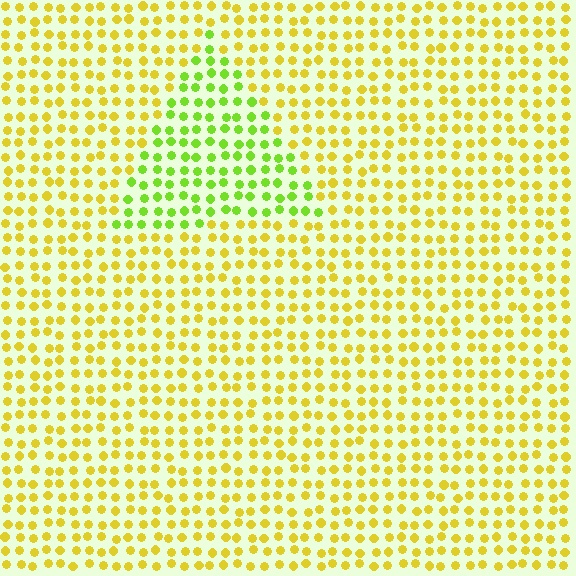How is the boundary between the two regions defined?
The boundary is defined purely by a slight shift in hue (about 41 degrees). Spacing, size, and orientation are identical on both sides.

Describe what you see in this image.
The image is filled with small yellow elements in a uniform arrangement. A triangle-shaped region is visible where the elements are tinted to a slightly different hue, forming a subtle color boundary.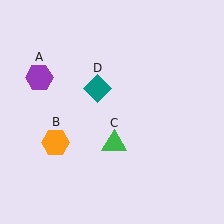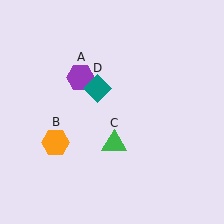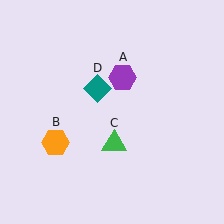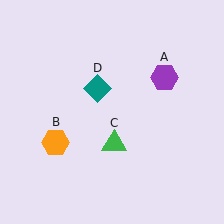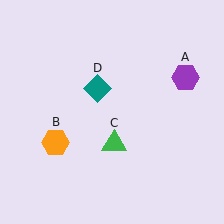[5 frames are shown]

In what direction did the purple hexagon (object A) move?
The purple hexagon (object A) moved right.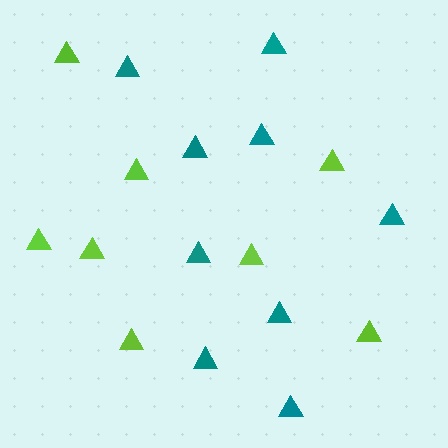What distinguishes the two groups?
There are 2 groups: one group of teal triangles (9) and one group of lime triangles (8).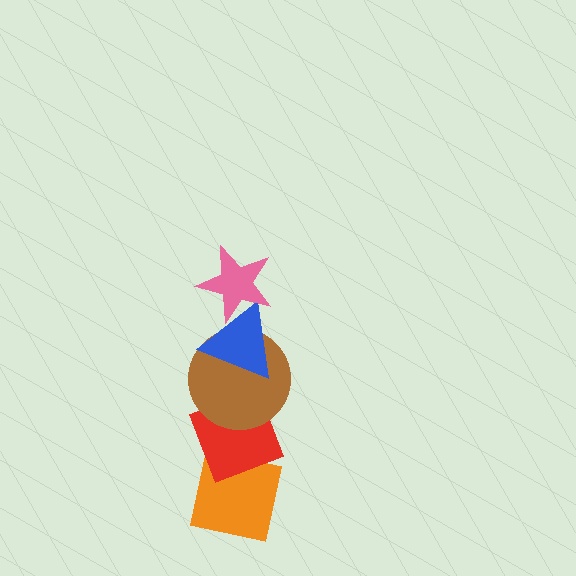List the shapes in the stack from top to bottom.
From top to bottom: the pink star, the blue triangle, the brown circle, the red diamond, the orange square.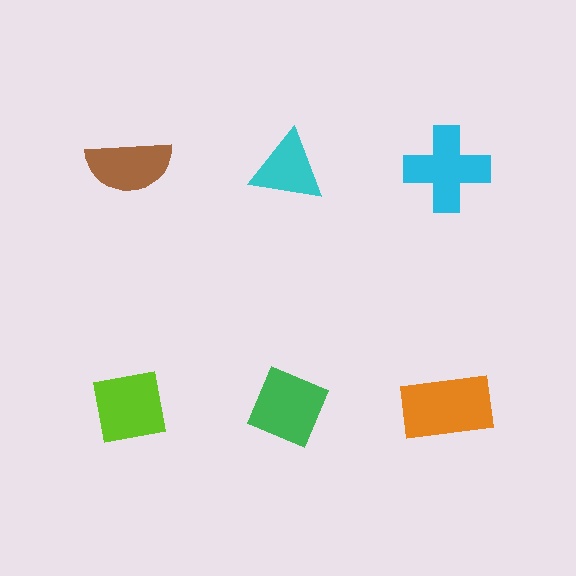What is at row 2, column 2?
A green diamond.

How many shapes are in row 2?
3 shapes.